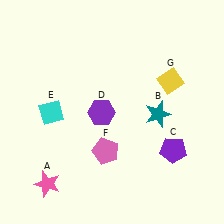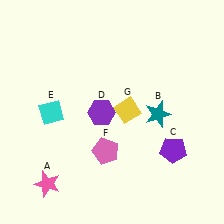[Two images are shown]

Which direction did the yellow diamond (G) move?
The yellow diamond (G) moved left.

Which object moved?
The yellow diamond (G) moved left.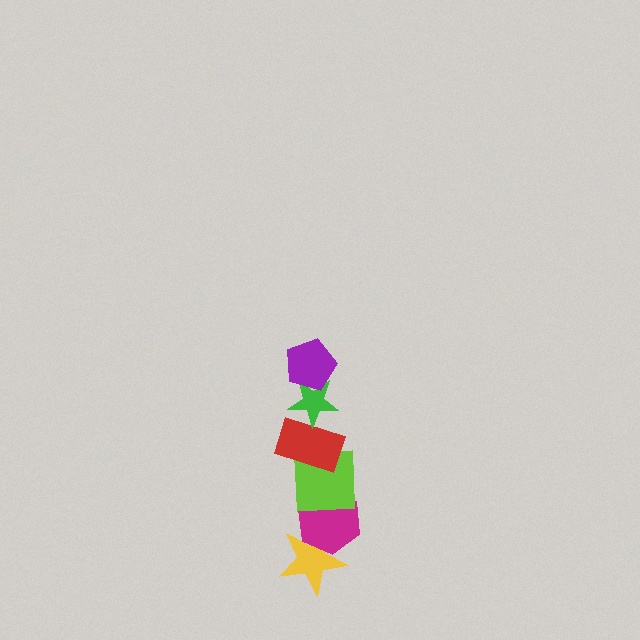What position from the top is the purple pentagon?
The purple pentagon is 1st from the top.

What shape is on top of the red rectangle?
The green star is on top of the red rectangle.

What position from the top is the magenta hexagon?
The magenta hexagon is 5th from the top.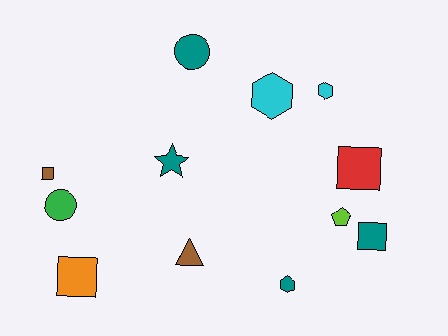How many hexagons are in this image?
There are 3 hexagons.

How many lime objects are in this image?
There is 1 lime object.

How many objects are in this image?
There are 12 objects.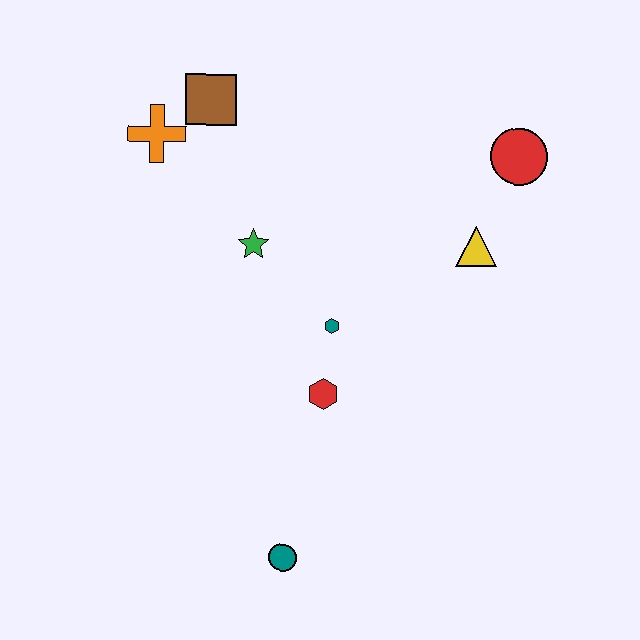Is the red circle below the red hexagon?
No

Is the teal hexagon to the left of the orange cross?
No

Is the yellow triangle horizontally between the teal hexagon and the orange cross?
No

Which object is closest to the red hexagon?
The teal hexagon is closest to the red hexagon.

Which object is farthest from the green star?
The teal circle is farthest from the green star.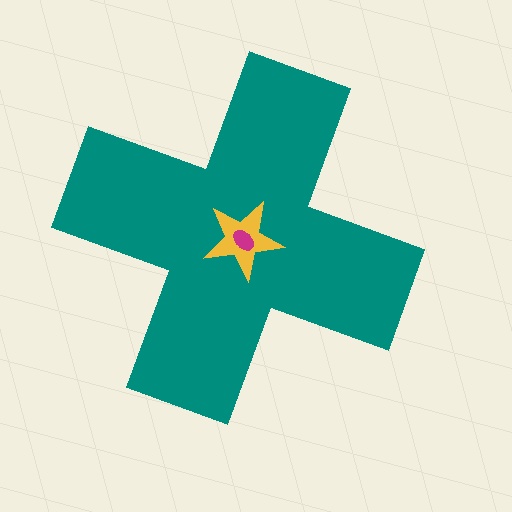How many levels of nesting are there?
3.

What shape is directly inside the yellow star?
The magenta ellipse.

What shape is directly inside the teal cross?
The yellow star.